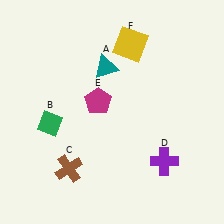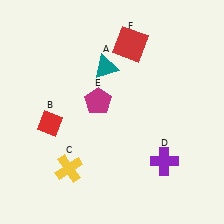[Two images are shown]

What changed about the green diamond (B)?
In Image 1, B is green. In Image 2, it changed to red.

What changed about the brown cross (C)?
In Image 1, C is brown. In Image 2, it changed to yellow.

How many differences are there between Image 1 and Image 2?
There are 3 differences between the two images.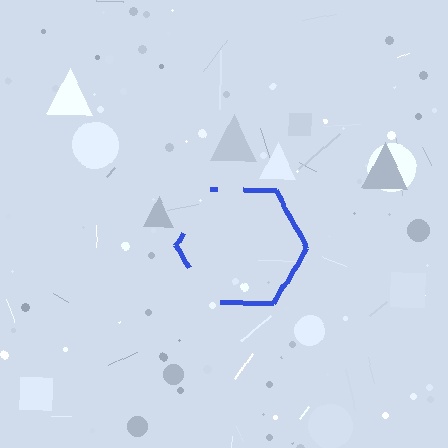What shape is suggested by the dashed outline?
The dashed outline suggests a hexagon.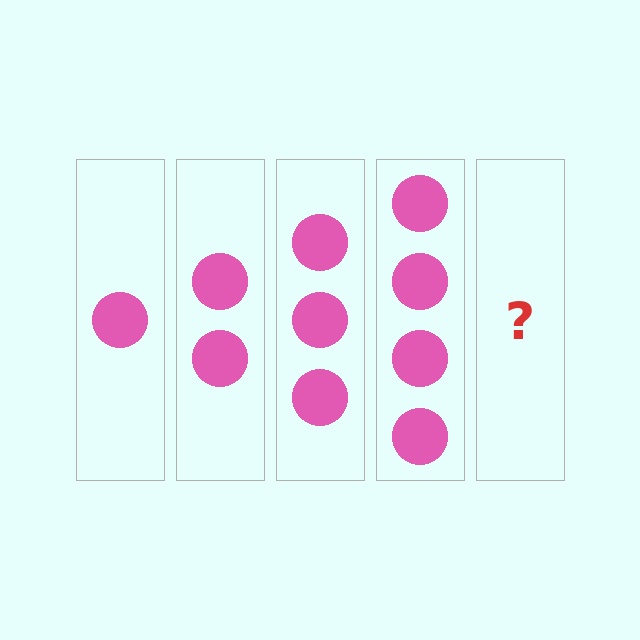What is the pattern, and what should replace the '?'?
The pattern is that each step adds one more circle. The '?' should be 5 circles.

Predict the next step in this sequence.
The next step is 5 circles.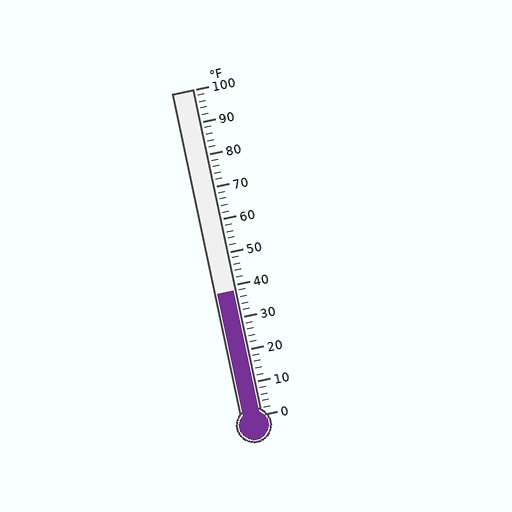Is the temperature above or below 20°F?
The temperature is above 20°F.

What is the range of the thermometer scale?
The thermometer scale ranges from 0°F to 100°F.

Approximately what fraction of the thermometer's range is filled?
The thermometer is filled to approximately 40% of its range.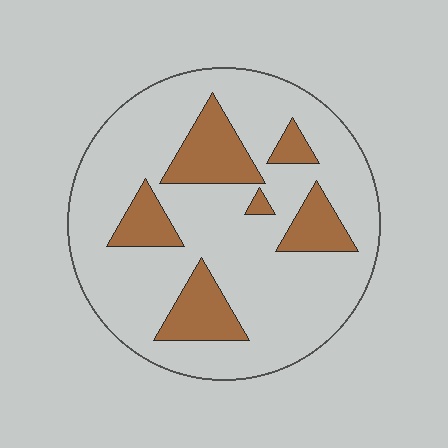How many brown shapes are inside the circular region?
6.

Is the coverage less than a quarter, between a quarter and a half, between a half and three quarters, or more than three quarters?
Less than a quarter.